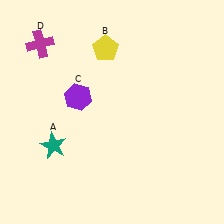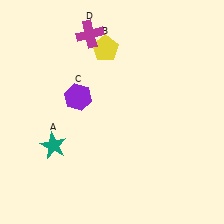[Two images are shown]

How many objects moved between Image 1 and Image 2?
1 object moved between the two images.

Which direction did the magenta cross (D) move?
The magenta cross (D) moved right.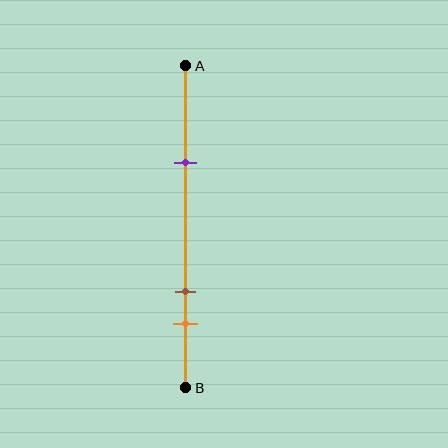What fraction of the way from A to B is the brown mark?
The brown mark is approximately 70% (0.7) of the way from A to B.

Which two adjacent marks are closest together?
The brown and orange marks are the closest adjacent pair.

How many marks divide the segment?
There are 3 marks dividing the segment.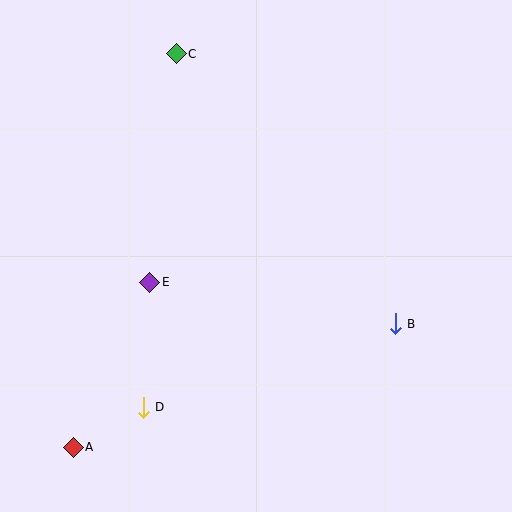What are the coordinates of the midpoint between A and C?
The midpoint between A and C is at (125, 251).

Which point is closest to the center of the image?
Point E at (150, 282) is closest to the center.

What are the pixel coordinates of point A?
Point A is at (73, 447).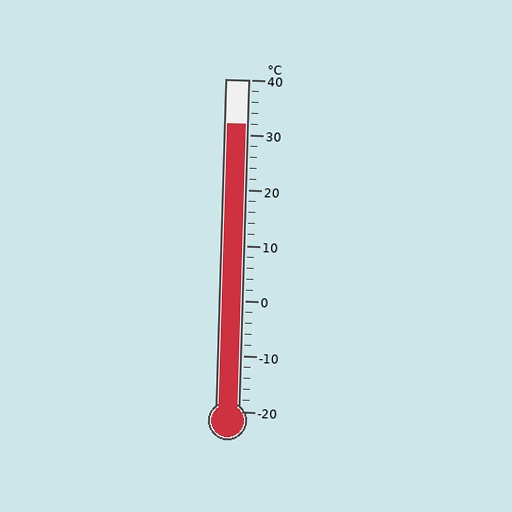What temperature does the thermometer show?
The thermometer shows approximately 32°C.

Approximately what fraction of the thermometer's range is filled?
The thermometer is filled to approximately 85% of its range.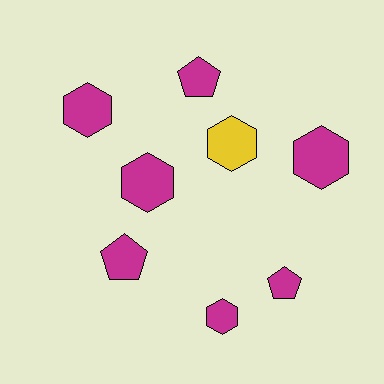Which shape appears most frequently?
Hexagon, with 5 objects.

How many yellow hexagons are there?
There is 1 yellow hexagon.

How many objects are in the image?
There are 8 objects.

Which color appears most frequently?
Magenta, with 7 objects.